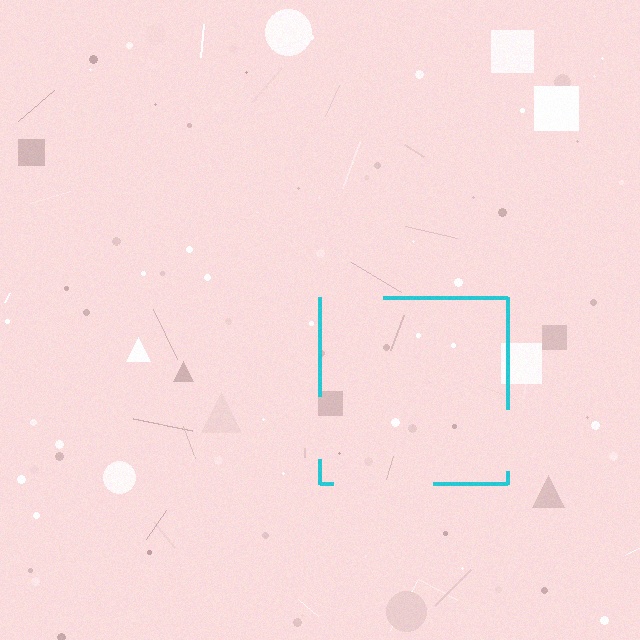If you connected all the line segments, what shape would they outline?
They would outline a square.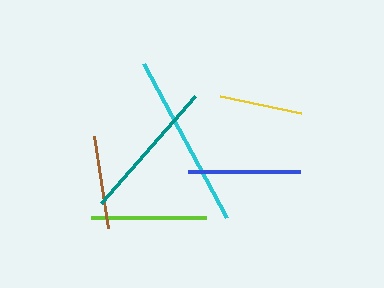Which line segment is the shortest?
The yellow line is the shortest at approximately 83 pixels.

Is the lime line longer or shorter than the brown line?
The lime line is longer than the brown line.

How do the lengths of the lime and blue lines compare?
The lime and blue lines are approximately the same length.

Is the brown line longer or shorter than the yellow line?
The brown line is longer than the yellow line.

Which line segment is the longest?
The cyan line is the longest at approximately 175 pixels.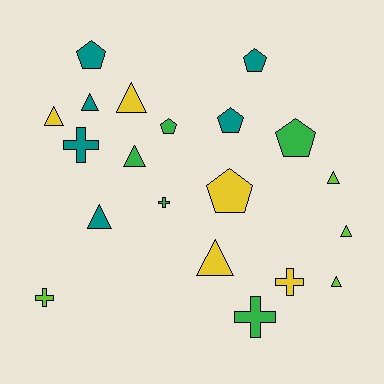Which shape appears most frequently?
Triangle, with 9 objects.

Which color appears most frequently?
Teal, with 6 objects.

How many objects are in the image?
There are 20 objects.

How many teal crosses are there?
There is 1 teal cross.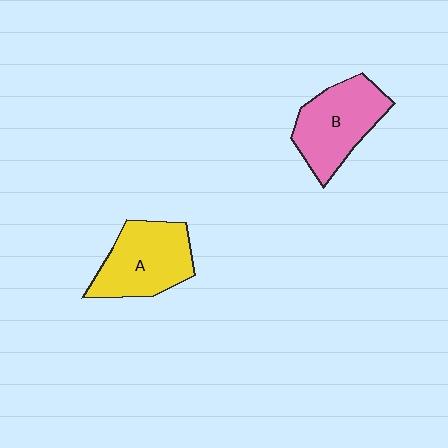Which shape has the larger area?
Shape A (yellow).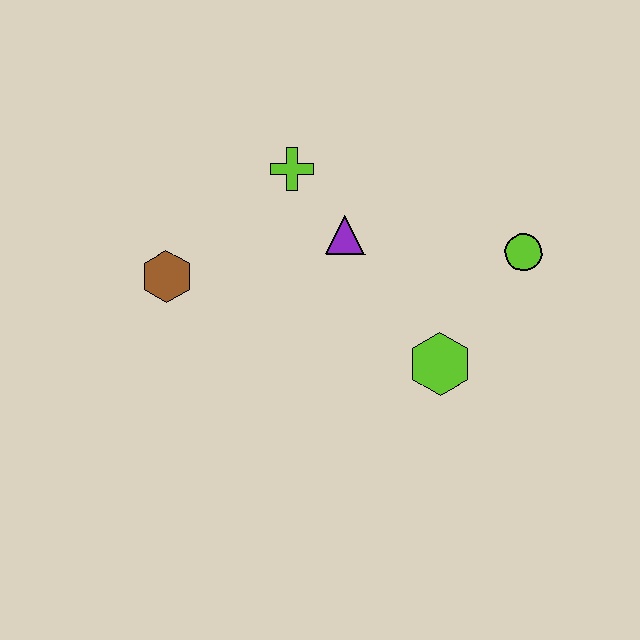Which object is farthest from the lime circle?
The brown hexagon is farthest from the lime circle.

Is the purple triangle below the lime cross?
Yes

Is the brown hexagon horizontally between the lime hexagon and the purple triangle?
No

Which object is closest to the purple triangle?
The lime cross is closest to the purple triangle.